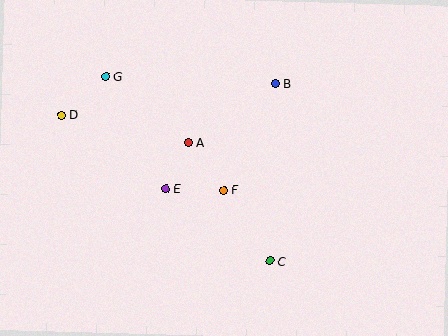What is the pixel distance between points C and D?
The distance between C and D is 254 pixels.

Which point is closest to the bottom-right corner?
Point C is closest to the bottom-right corner.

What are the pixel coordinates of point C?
Point C is at (270, 261).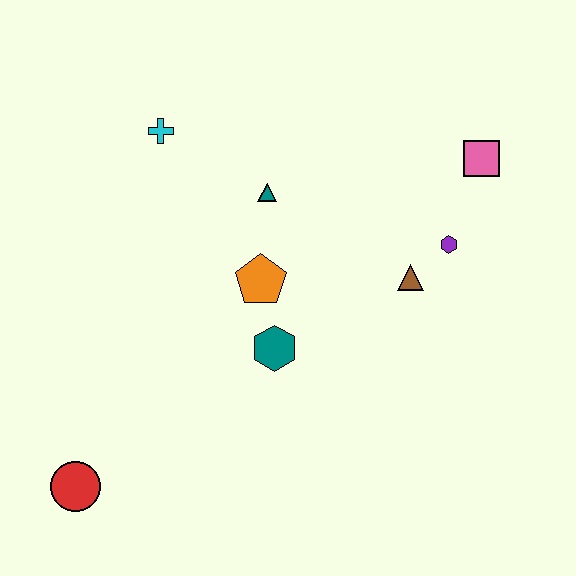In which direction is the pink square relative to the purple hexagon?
The pink square is above the purple hexagon.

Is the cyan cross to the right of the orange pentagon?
No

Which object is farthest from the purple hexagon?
The red circle is farthest from the purple hexagon.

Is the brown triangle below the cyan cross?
Yes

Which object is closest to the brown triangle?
The purple hexagon is closest to the brown triangle.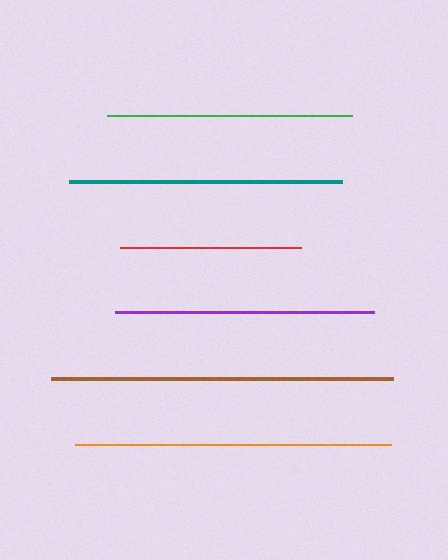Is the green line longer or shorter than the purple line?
The purple line is longer than the green line.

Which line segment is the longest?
The brown line is the longest at approximately 342 pixels.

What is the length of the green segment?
The green segment is approximately 245 pixels long.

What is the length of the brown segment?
The brown segment is approximately 342 pixels long.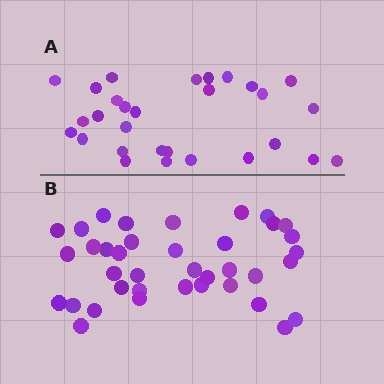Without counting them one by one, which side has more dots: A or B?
Region B (the bottom region) has more dots.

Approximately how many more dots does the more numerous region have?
Region B has roughly 8 or so more dots than region A.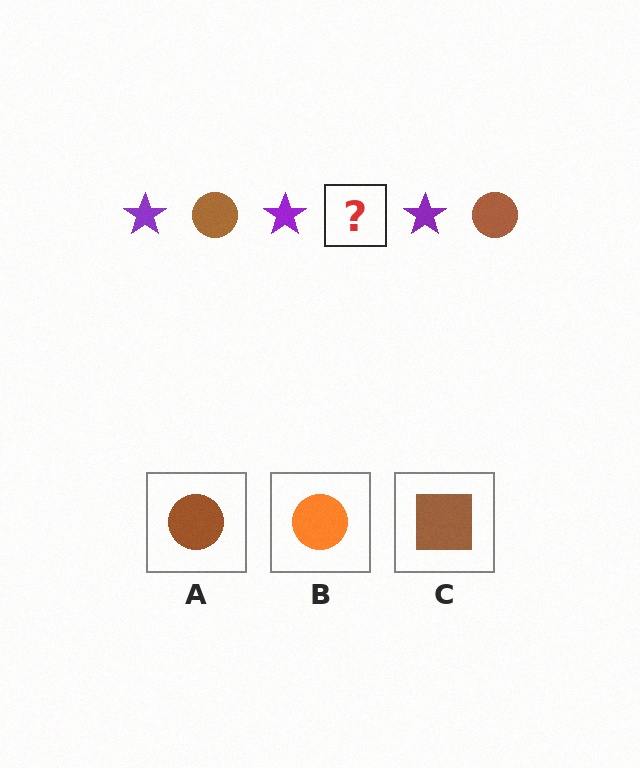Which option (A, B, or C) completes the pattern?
A.